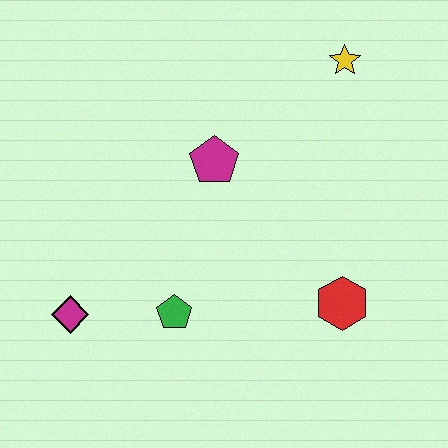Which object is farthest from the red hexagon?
The magenta diamond is farthest from the red hexagon.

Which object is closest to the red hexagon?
The green pentagon is closest to the red hexagon.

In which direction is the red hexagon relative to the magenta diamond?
The red hexagon is to the right of the magenta diamond.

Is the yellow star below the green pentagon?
No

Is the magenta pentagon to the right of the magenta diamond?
Yes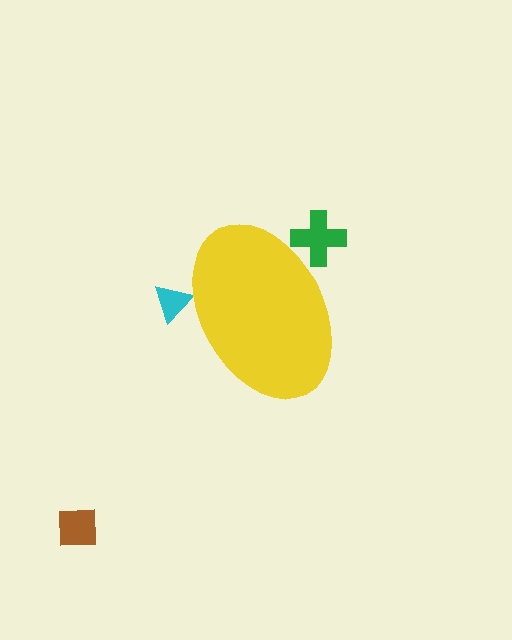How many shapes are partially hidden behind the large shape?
2 shapes are partially hidden.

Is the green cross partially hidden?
Yes, the green cross is partially hidden behind the yellow ellipse.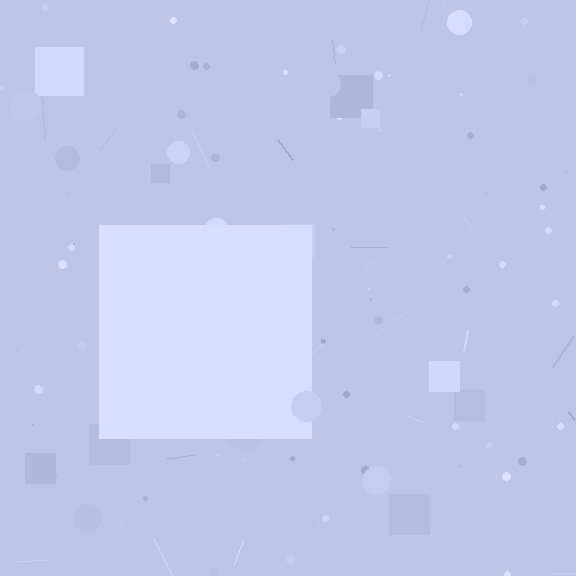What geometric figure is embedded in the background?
A square is embedded in the background.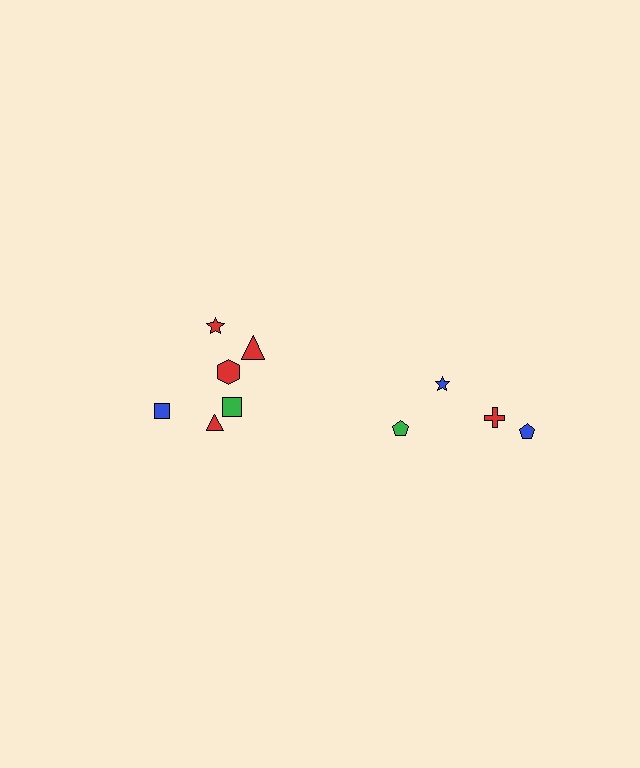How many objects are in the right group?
There are 4 objects.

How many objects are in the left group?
There are 6 objects.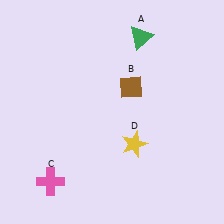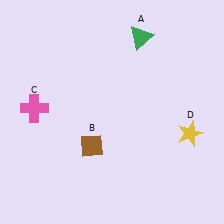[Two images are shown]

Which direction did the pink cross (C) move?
The pink cross (C) moved up.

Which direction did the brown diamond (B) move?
The brown diamond (B) moved down.